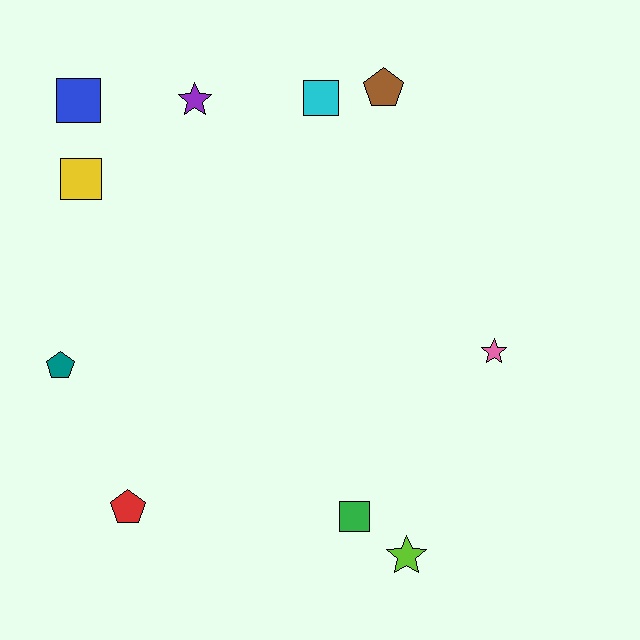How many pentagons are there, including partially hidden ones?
There are 3 pentagons.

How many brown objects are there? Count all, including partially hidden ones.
There is 1 brown object.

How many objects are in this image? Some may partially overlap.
There are 10 objects.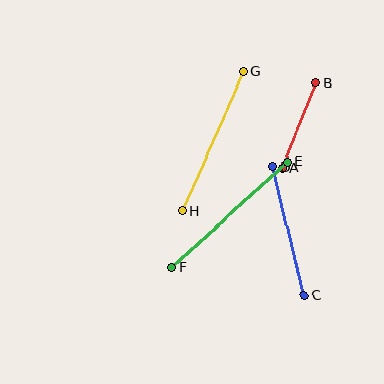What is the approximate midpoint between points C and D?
The midpoint is at approximately (289, 231) pixels.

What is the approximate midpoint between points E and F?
The midpoint is at approximately (229, 215) pixels.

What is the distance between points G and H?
The distance is approximately 152 pixels.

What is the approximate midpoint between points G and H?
The midpoint is at approximately (213, 141) pixels.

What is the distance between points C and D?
The distance is approximately 133 pixels.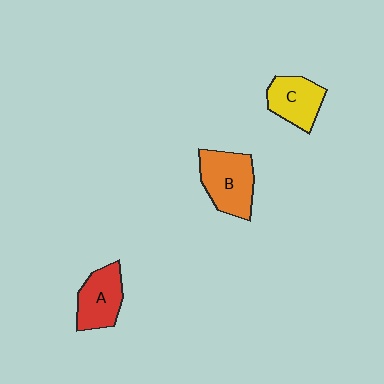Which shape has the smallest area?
Shape C (yellow).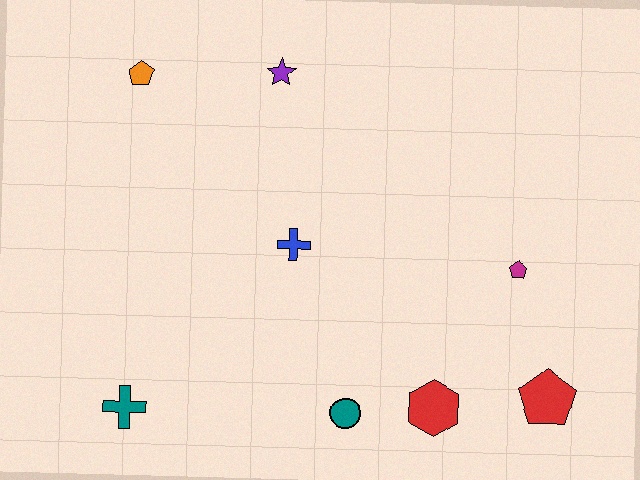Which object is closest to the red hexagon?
The teal circle is closest to the red hexagon.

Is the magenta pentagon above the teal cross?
Yes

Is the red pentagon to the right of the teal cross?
Yes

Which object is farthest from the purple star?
The red pentagon is farthest from the purple star.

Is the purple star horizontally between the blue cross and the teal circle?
No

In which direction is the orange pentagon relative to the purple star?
The orange pentagon is to the left of the purple star.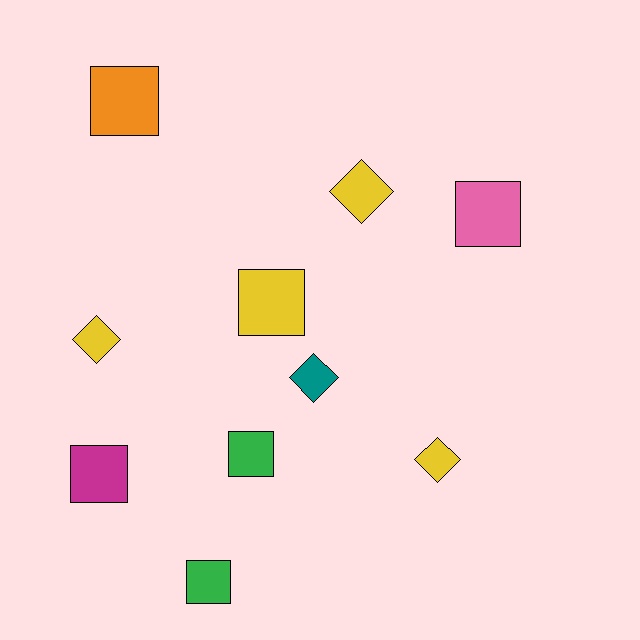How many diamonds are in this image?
There are 4 diamonds.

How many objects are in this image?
There are 10 objects.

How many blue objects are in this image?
There are no blue objects.